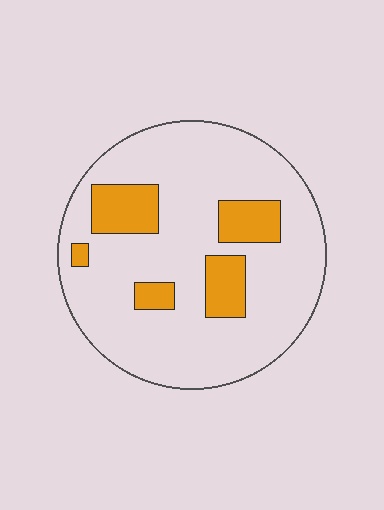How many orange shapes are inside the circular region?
5.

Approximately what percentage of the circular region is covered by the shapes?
Approximately 20%.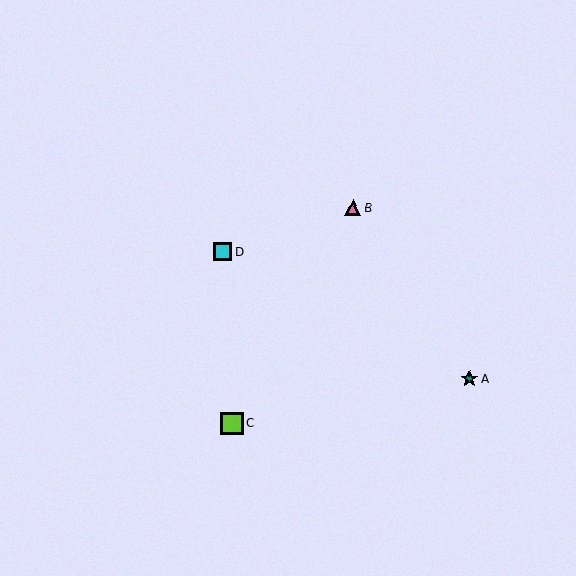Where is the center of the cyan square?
The center of the cyan square is at (223, 251).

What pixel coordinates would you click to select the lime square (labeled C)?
Click at (232, 423) to select the lime square C.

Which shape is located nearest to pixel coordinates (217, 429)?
The lime square (labeled C) at (232, 423) is nearest to that location.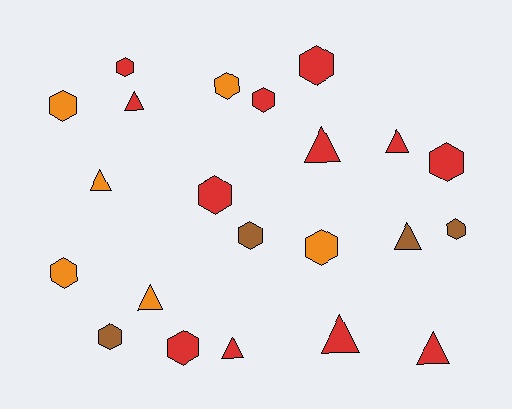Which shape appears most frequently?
Hexagon, with 13 objects.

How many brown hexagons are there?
There are 3 brown hexagons.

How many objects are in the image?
There are 22 objects.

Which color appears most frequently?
Red, with 12 objects.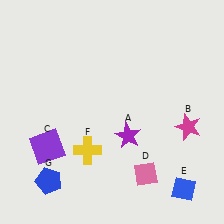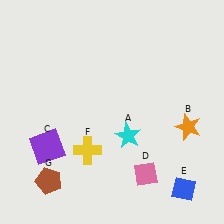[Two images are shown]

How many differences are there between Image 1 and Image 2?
There are 3 differences between the two images.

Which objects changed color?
A changed from purple to cyan. B changed from magenta to orange. G changed from blue to brown.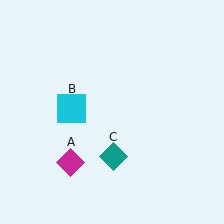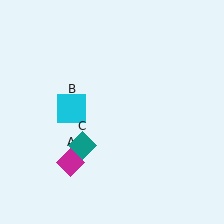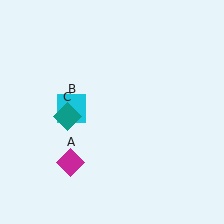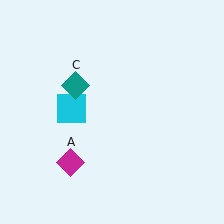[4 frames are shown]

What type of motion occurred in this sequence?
The teal diamond (object C) rotated clockwise around the center of the scene.